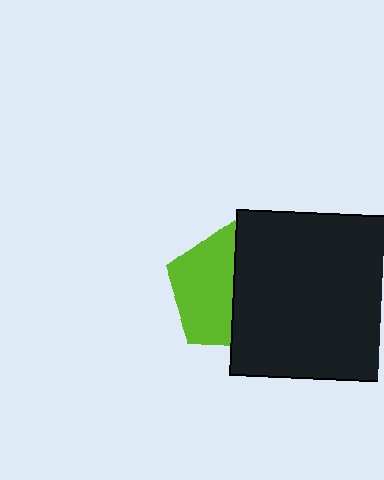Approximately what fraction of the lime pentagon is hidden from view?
Roughly 47% of the lime pentagon is hidden behind the black square.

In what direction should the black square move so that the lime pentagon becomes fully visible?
The black square should move right. That is the shortest direction to clear the overlap and leave the lime pentagon fully visible.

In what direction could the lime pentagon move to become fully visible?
The lime pentagon could move left. That would shift it out from behind the black square entirely.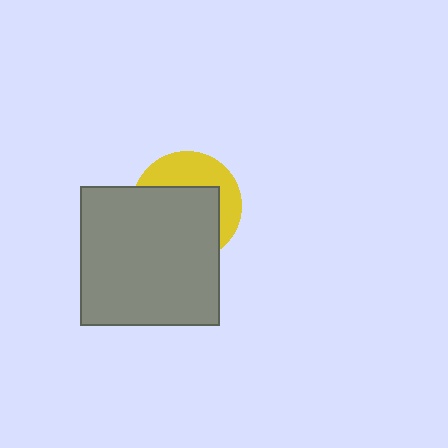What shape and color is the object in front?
The object in front is a gray square.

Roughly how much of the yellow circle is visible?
A small part of it is visible (roughly 39%).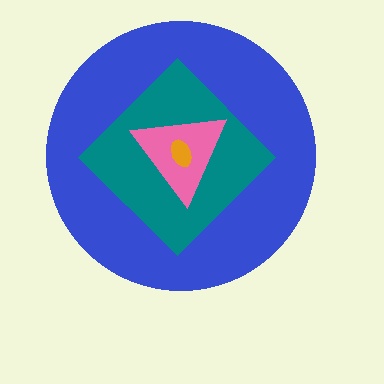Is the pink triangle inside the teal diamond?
Yes.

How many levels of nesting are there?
4.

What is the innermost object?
The orange ellipse.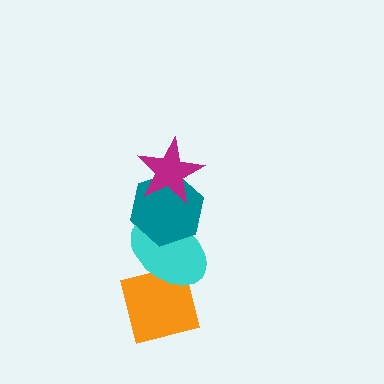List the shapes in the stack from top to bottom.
From top to bottom: the magenta star, the teal hexagon, the cyan ellipse, the orange square.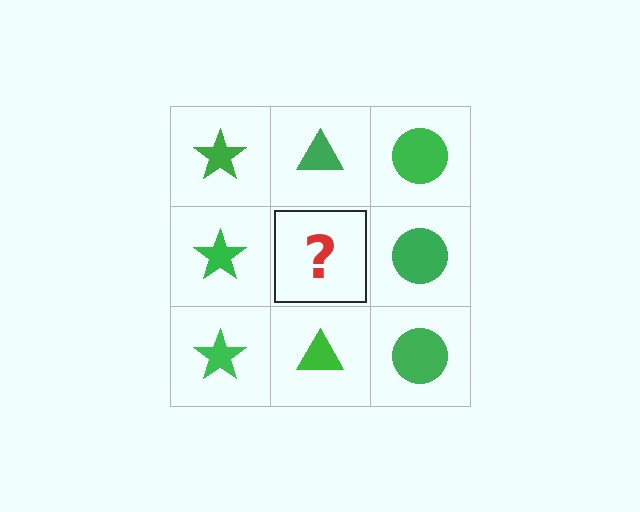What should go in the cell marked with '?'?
The missing cell should contain a green triangle.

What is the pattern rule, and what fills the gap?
The rule is that each column has a consistent shape. The gap should be filled with a green triangle.